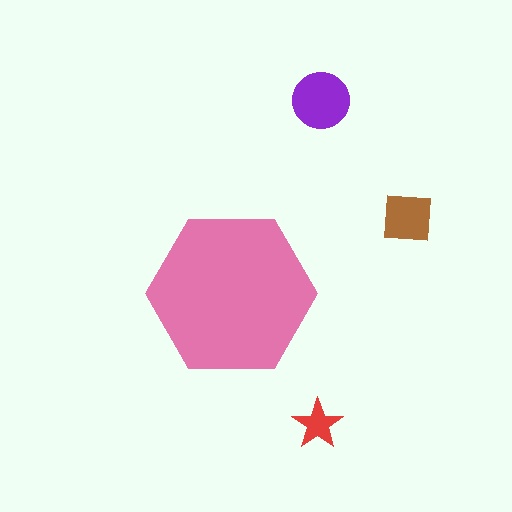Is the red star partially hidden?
No, the red star is fully visible.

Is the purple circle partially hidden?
No, the purple circle is fully visible.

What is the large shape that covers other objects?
A pink hexagon.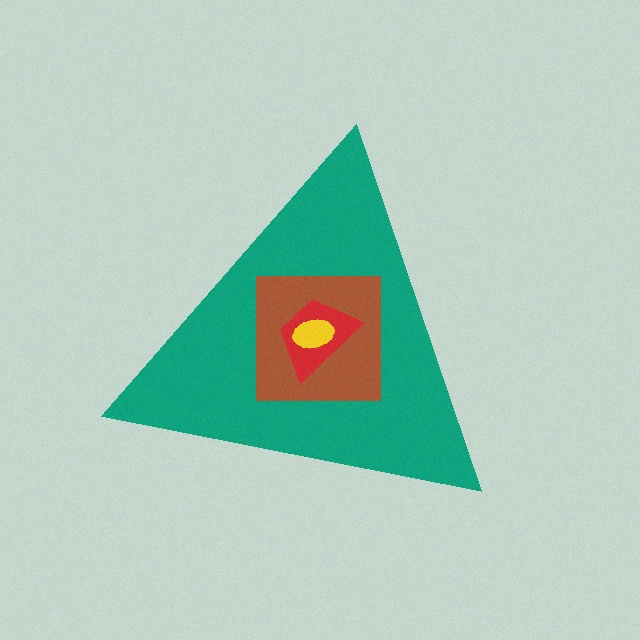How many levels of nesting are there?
4.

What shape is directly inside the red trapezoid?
The yellow ellipse.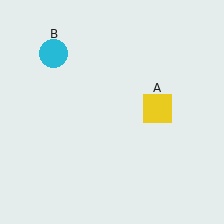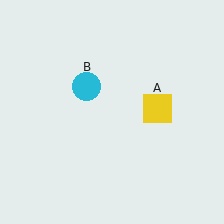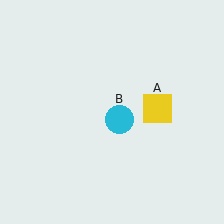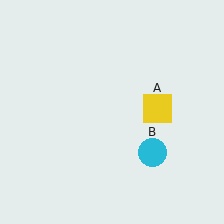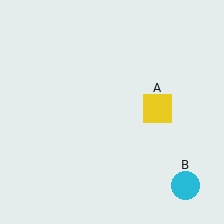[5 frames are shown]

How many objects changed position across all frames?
1 object changed position: cyan circle (object B).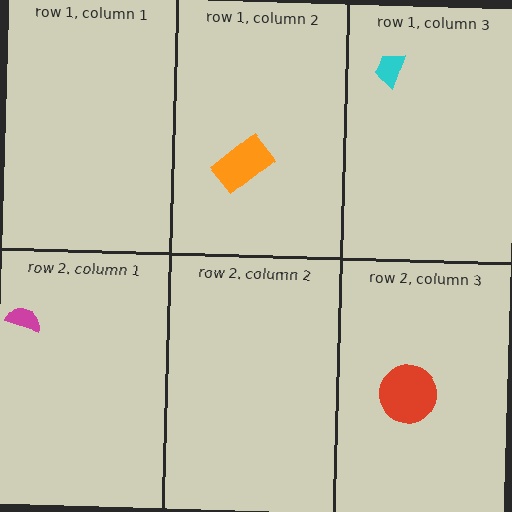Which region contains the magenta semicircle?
The row 2, column 1 region.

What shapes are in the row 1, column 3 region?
The cyan trapezoid.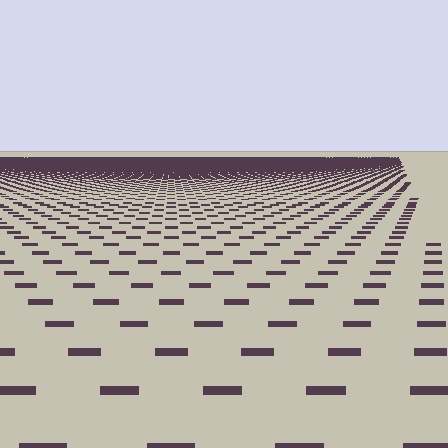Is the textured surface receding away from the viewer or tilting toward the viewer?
The surface is receding away from the viewer. Texture elements get smaller and denser toward the top.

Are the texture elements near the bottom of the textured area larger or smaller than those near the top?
Larger. Near the bottom, elements are closer to the viewer and appear at a bigger on-screen size.